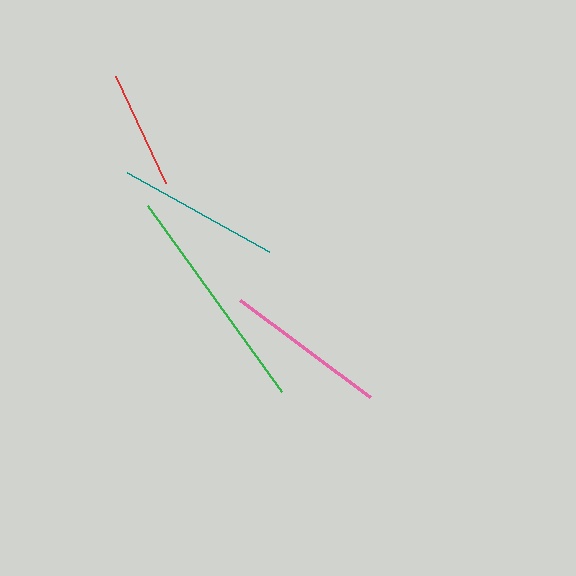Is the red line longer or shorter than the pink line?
The pink line is longer than the red line.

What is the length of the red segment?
The red segment is approximately 118 pixels long.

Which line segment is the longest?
The green line is the longest at approximately 229 pixels.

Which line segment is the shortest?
The red line is the shortest at approximately 118 pixels.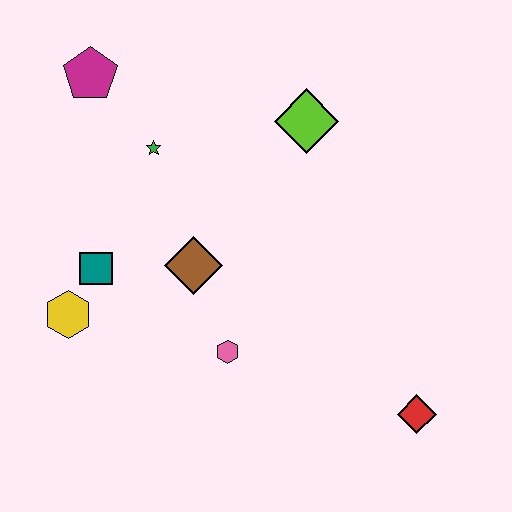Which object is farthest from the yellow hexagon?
The red diamond is farthest from the yellow hexagon.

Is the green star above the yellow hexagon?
Yes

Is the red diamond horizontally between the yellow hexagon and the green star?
No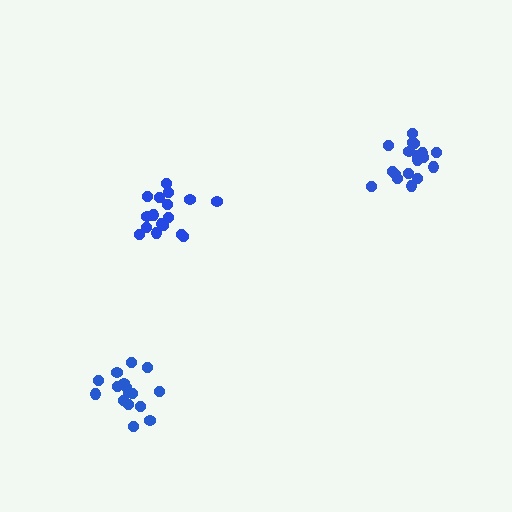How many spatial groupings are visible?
There are 3 spatial groupings.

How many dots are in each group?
Group 1: 17 dots, Group 2: 18 dots, Group 3: 16 dots (51 total).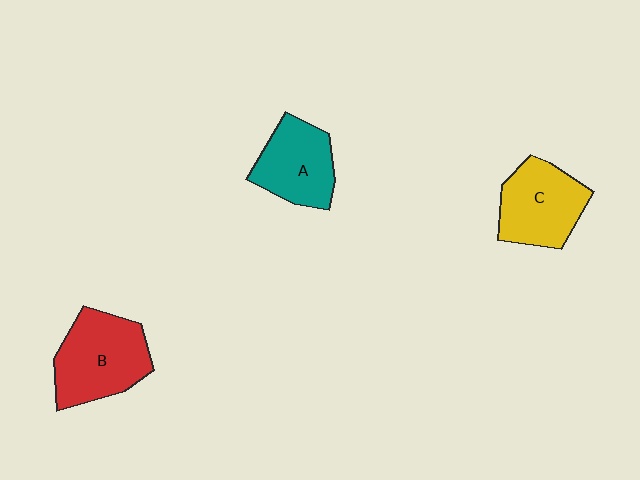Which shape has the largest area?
Shape B (red).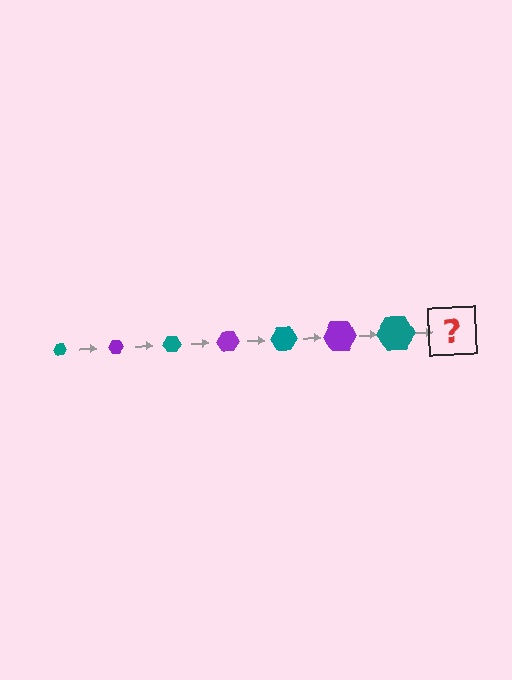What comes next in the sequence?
The next element should be a purple hexagon, larger than the previous one.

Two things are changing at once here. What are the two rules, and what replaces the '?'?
The two rules are that the hexagon grows larger each step and the color cycles through teal and purple. The '?' should be a purple hexagon, larger than the previous one.